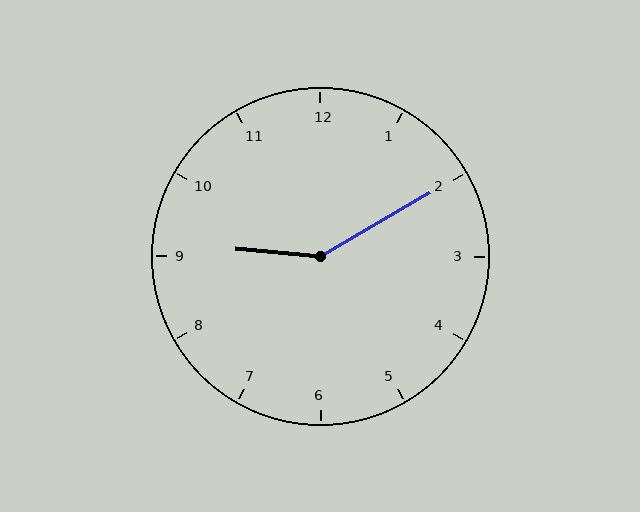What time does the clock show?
9:10.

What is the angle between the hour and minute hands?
Approximately 145 degrees.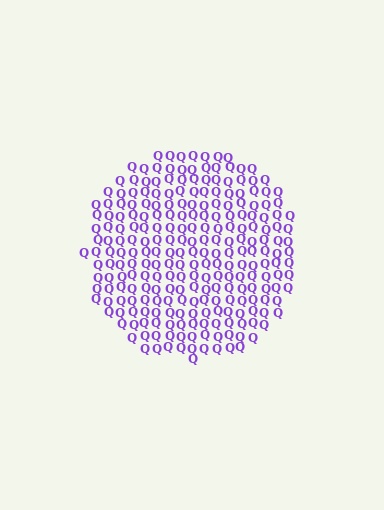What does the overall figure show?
The overall figure shows a circle.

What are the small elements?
The small elements are letter Q's.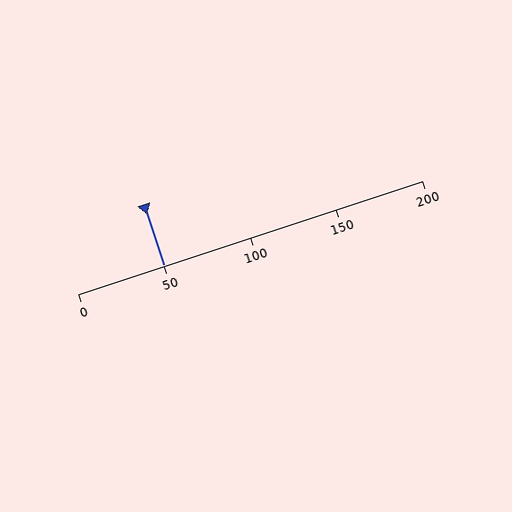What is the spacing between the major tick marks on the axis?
The major ticks are spaced 50 apart.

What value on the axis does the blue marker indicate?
The marker indicates approximately 50.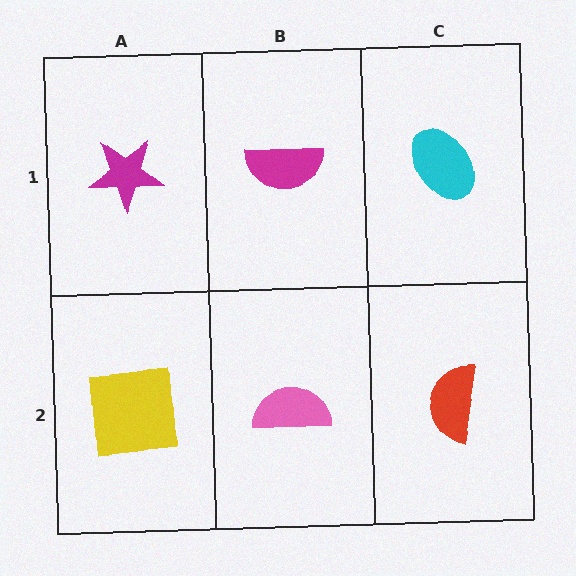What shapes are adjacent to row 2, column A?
A magenta star (row 1, column A), a pink semicircle (row 2, column B).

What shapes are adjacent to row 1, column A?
A yellow square (row 2, column A), a magenta semicircle (row 1, column B).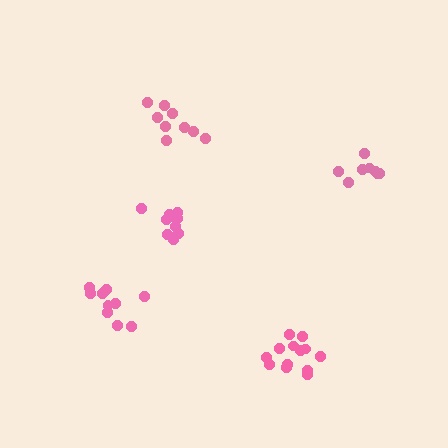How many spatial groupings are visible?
There are 5 spatial groupings.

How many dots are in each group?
Group 1: 10 dots, Group 2: 8 dots, Group 3: 9 dots, Group 4: 11 dots, Group 5: 13 dots (51 total).